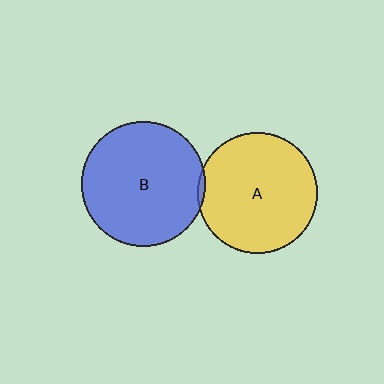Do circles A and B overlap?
Yes.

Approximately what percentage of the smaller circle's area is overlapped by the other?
Approximately 5%.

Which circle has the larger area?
Circle B (blue).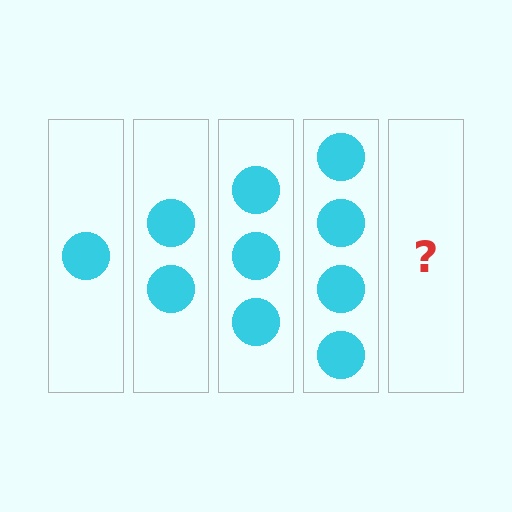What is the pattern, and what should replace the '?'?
The pattern is that each step adds one more circle. The '?' should be 5 circles.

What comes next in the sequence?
The next element should be 5 circles.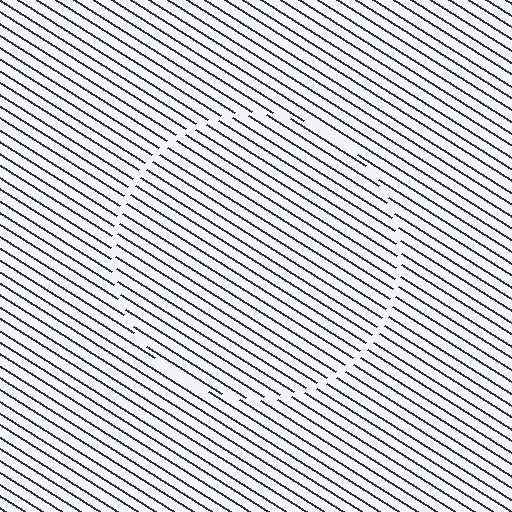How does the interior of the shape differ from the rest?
The interior of the shape contains the same grating, shifted by half a period — the contour is defined by the phase discontinuity where line-ends from the inner and outer gratings abut.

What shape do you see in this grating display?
An illusory circle. The interior of the shape contains the same grating, shifted by half a period — the contour is defined by the phase discontinuity where line-ends from the inner and outer gratings abut.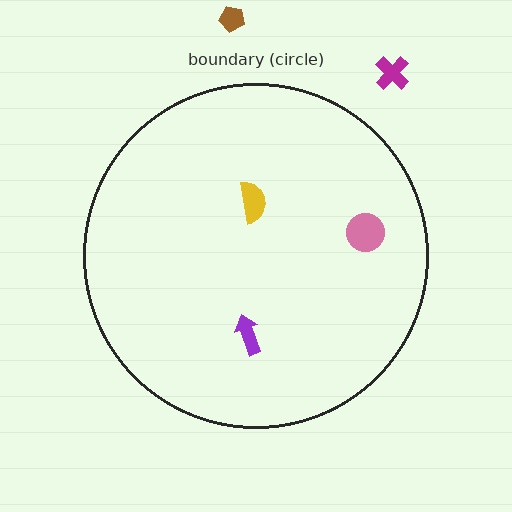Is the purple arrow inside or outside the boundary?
Inside.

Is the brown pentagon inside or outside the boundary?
Outside.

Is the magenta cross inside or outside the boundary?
Outside.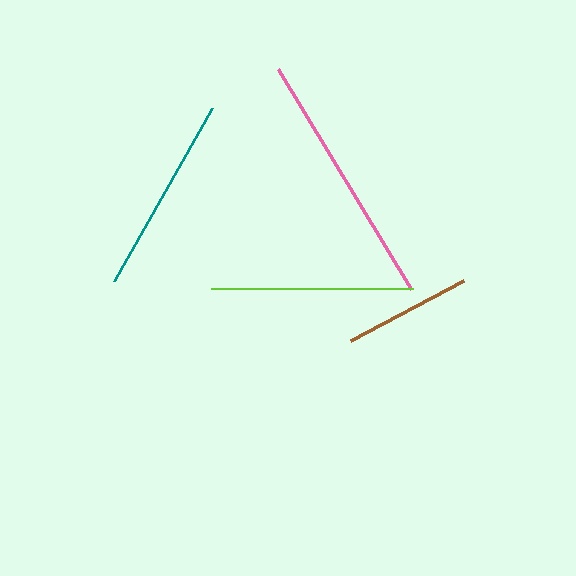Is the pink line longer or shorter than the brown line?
The pink line is longer than the brown line.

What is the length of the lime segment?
The lime segment is approximately 202 pixels long.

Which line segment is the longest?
The pink line is the longest at approximately 258 pixels.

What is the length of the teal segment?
The teal segment is approximately 199 pixels long.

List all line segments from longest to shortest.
From longest to shortest: pink, lime, teal, brown.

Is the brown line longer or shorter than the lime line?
The lime line is longer than the brown line.